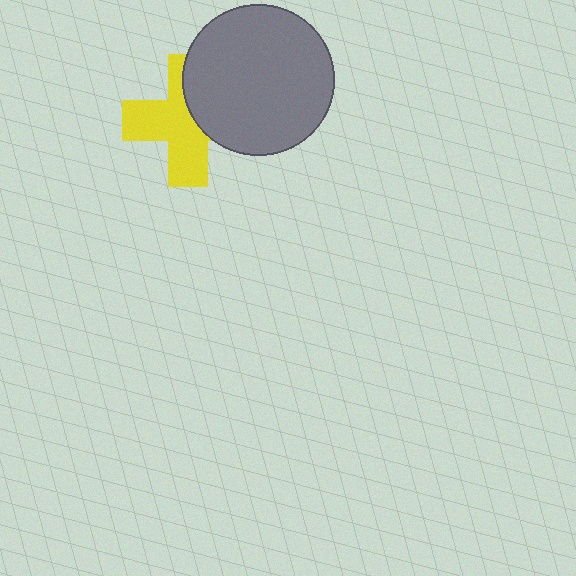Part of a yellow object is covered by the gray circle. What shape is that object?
It is a cross.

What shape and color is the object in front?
The object in front is a gray circle.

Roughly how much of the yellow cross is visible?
About half of it is visible (roughly 61%).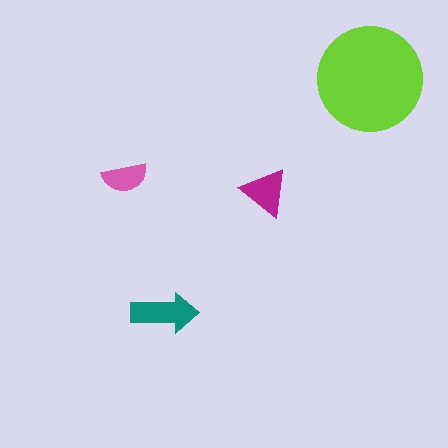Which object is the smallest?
The pink semicircle.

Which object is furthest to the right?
The lime circle is rightmost.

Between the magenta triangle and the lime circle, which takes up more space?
The lime circle.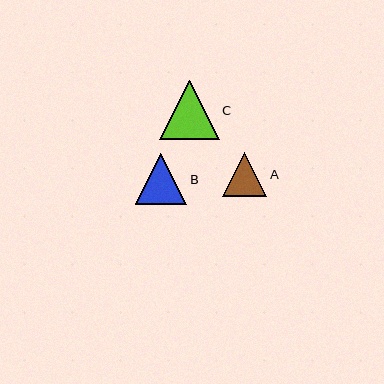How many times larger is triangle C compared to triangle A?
Triangle C is approximately 1.3 times the size of triangle A.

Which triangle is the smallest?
Triangle A is the smallest with a size of approximately 44 pixels.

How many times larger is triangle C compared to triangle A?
Triangle C is approximately 1.3 times the size of triangle A.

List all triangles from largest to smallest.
From largest to smallest: C, B, A.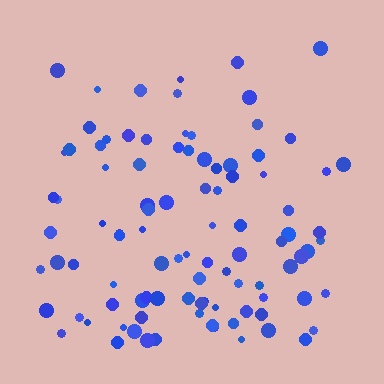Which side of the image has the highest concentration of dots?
The bottom.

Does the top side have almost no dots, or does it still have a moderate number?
Still a moderate number, just noticeably fewer than the bottom.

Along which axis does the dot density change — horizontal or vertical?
Vertical.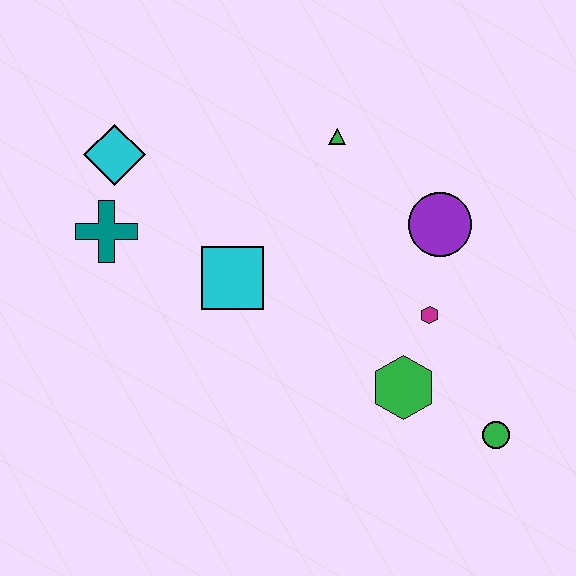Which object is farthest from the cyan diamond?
The green circle is farthest from the cyan diamond.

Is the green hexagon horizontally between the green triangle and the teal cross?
No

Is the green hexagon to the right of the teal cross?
Yes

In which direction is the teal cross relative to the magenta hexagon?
The teal cross is to the left of the magenta hexagon.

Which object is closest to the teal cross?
The cyan diamond is closest to the teal cross.